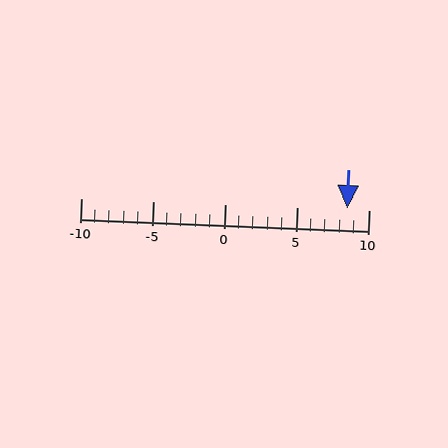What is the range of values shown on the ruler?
The ruler shows values from -10 to 10.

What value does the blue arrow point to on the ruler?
The blue arrow points to approximately 8.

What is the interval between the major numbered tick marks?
The major tick marks are spaced 5 units apart.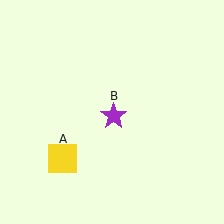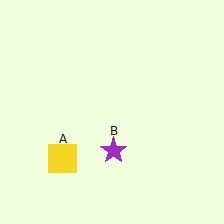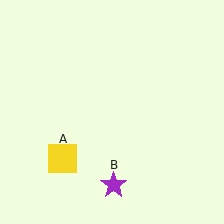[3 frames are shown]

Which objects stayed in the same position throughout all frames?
Yellow square (object A) remained stationary.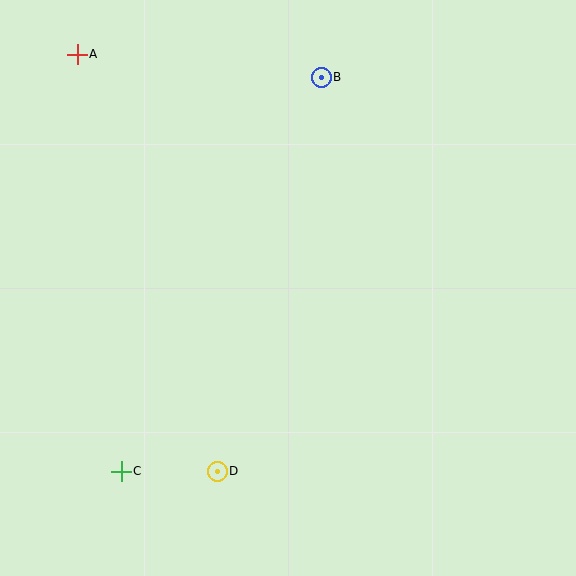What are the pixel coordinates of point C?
Point C is at (121, 471).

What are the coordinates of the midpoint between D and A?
The midpoint between D and A is at (147, 263).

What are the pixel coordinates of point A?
Point A is at (77, 54).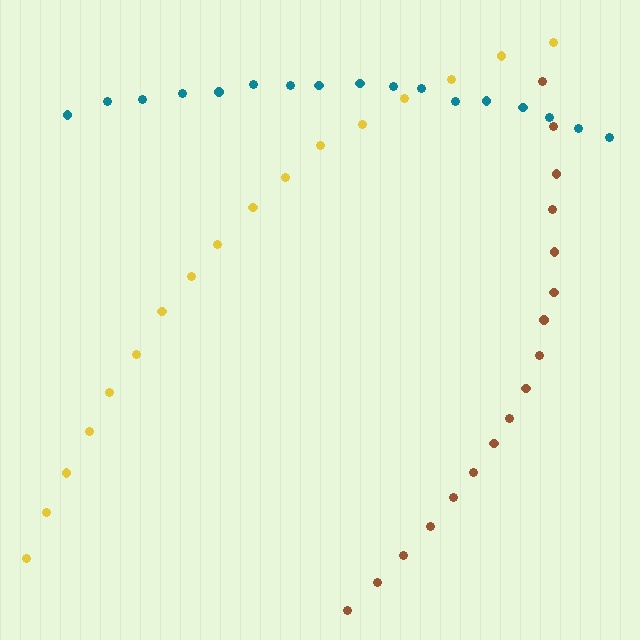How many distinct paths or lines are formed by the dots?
There are 3 distinct paths.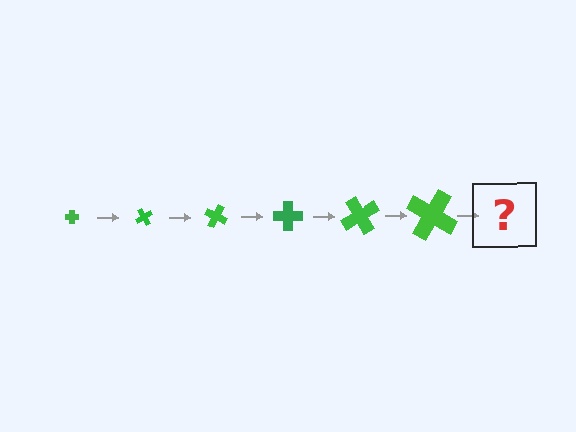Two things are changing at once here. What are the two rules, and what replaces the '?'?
The two rules are that the cross grows larger each step and it rotates 60 degrees each step. The '?' should be a cross, larger than the previous one and rotated 360 degrees from the start.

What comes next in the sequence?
The next element should be a cross, larger than the previous one and rotated 360 degrees from the start.